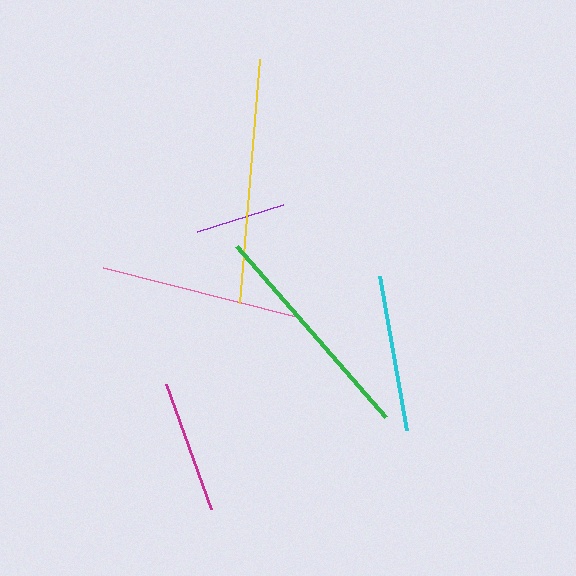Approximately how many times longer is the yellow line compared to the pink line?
The yellow line is approximately 1.2 times the length of the pink line.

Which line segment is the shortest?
The purple line is the shortest at approximately 91 pixels.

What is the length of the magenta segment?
The magenta segment is approximately 133 pixels long.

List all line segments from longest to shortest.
From longest to shortest: yellow, green, pink, cyan, magenta, purple.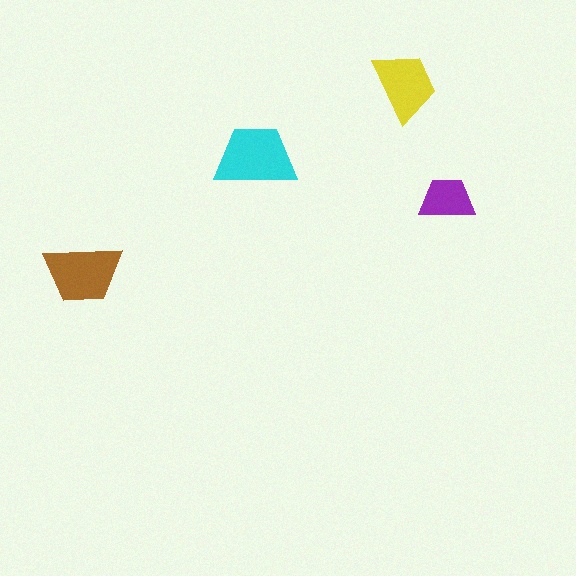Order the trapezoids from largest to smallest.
the cyan one, the brown one, the yellow one, the purple one.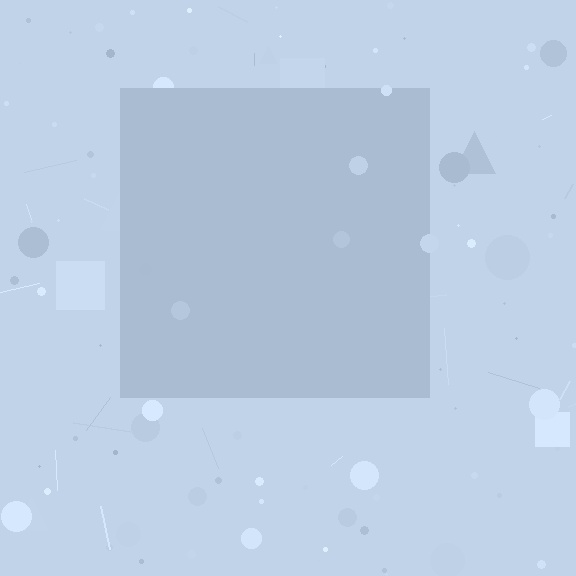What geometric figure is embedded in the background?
A square is embedded in the background.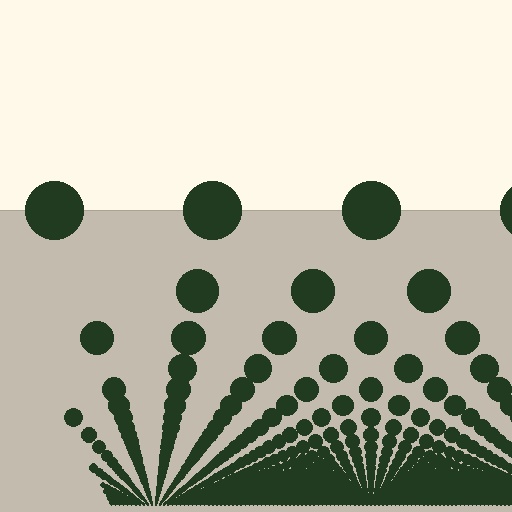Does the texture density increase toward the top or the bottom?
Density increases toward the bottom.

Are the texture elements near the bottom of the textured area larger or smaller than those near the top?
Smaller. The gradient is inverted — elements near the bottom are smaller and denser.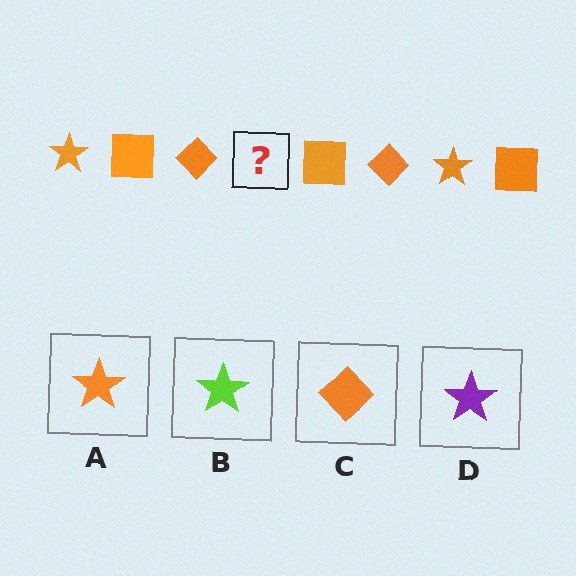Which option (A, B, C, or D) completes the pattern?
A.